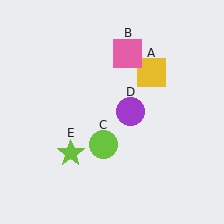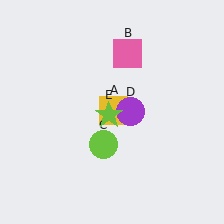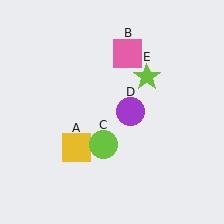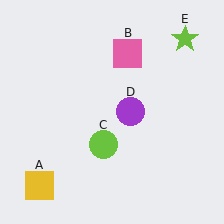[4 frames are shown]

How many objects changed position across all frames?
2 objects changed position: yellow square (object A), lime star (object E).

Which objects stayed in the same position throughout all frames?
Pink square (object B) and lime circle (object C) and purple circle (object D) remained stationary.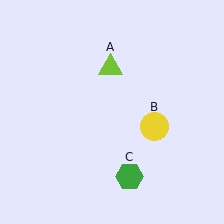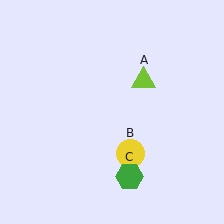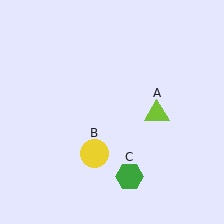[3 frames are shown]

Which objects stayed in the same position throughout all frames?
Green hexagon (object C) remained stationary.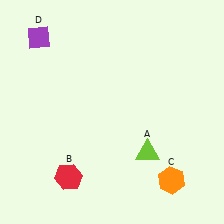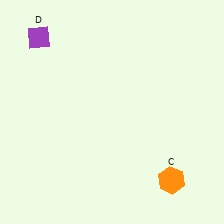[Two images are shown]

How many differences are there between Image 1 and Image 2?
There are 2 differences between the two images.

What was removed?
The red hexagon (B), the lime triangle (A) were removed in Image 2.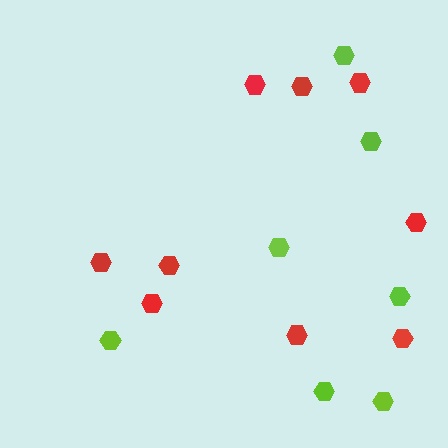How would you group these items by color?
There are 2 groups: one group of lime hexagons (7) and one group of red hexagons (9).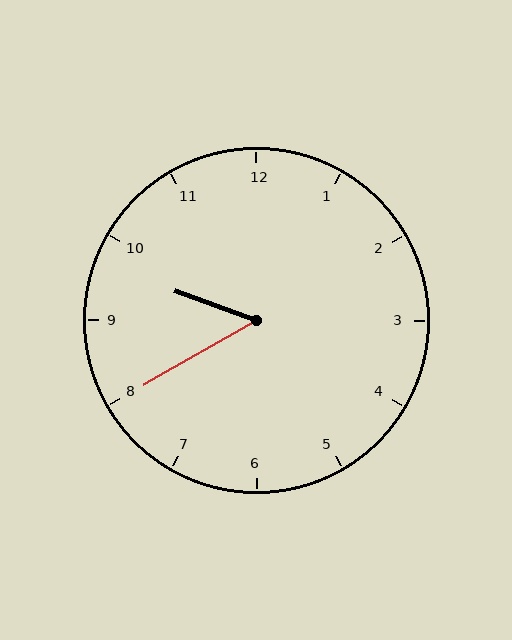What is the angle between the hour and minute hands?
Approximately 50 degrees.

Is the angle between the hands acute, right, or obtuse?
It is acute.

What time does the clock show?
9:40.